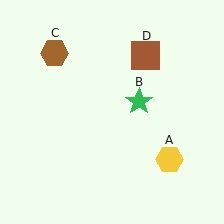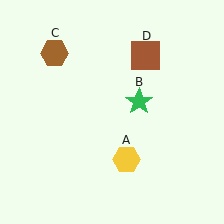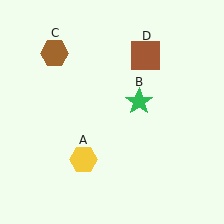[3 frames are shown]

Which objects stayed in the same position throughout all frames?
Green star (object B) and brown hexagon (object C) and brown square (object D) remained stationary.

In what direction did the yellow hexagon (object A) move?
The yellow hexagon (object A) moved left.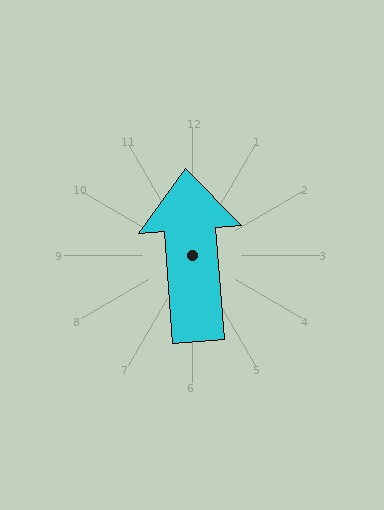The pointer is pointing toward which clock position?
Roughly 12 o'clock.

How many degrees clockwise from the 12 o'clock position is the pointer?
Approximately 356 degrees.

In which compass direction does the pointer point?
North.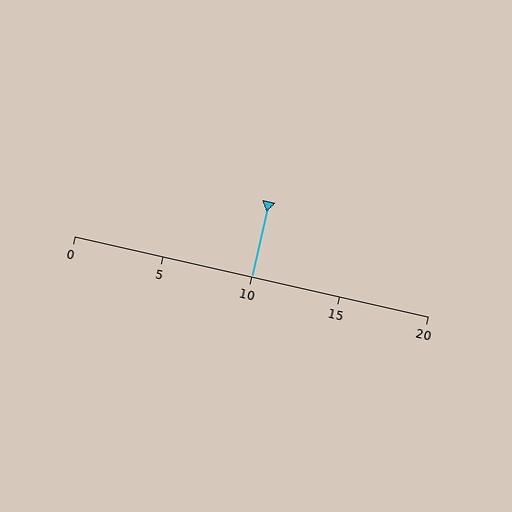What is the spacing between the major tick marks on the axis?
The major ticks are spaced 5 apart.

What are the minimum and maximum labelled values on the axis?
The axis runs from 0 to 20.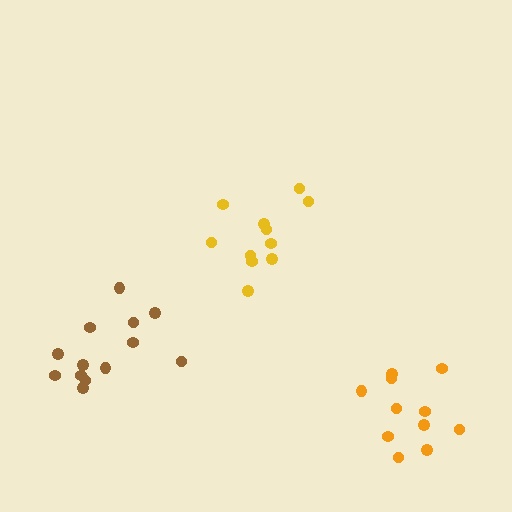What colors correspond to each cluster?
The clusters are colored: yellow, brown, orange.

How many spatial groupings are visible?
There are 3 spatial groupings.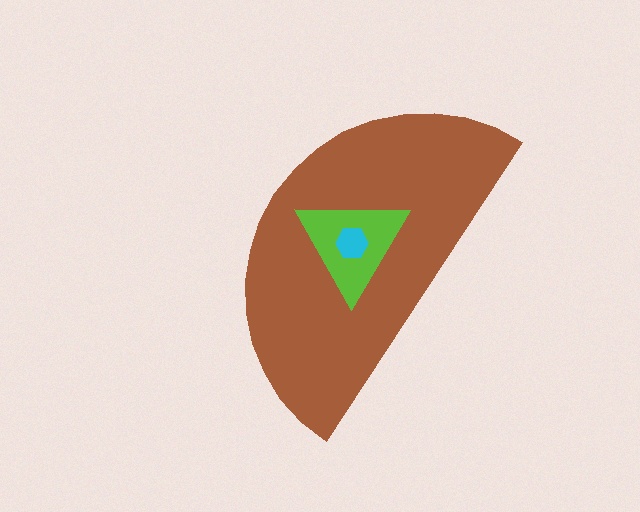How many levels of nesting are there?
3.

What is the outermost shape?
The brown semicircle.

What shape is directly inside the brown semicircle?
The lime triangle.